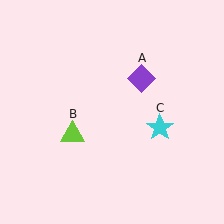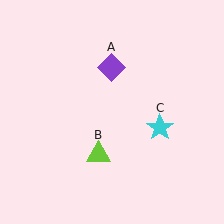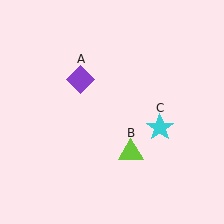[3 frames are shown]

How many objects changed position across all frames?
2 objects changed position: purple diamond (object A), lime triangle (object B).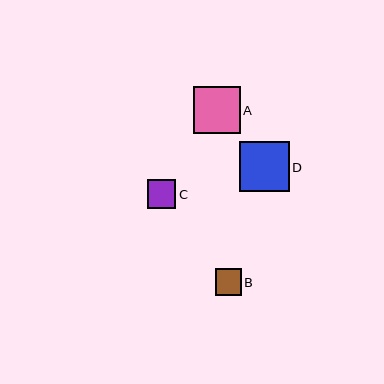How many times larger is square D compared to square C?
Square D is approximately 1.8 times the size of square C.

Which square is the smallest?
Square B is the smallest with a size of approximately 26 pixels.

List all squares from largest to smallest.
From largest to smallest: D, A, C, B.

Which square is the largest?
Square D is the largest with a size of approximately 50 pixels.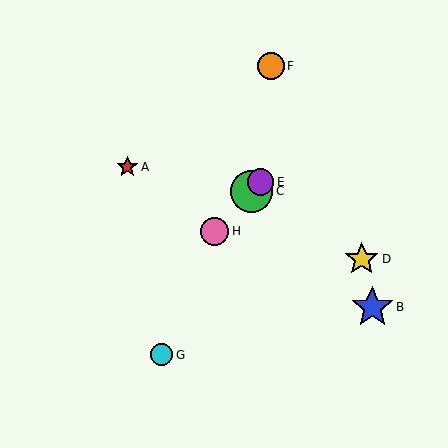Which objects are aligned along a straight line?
Objects C, E, H are aligned along a straight line.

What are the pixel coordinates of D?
Object D is at (362, 259).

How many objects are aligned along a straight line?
3 objects (C, E, H) are aligned along a straight line.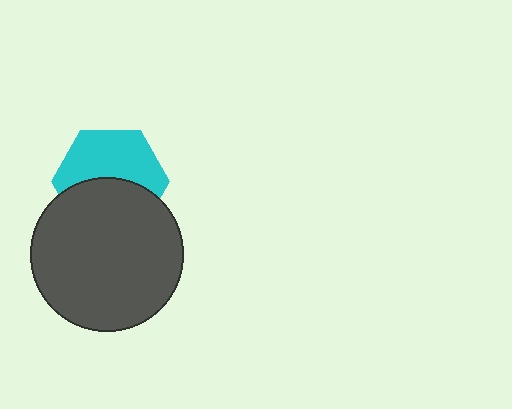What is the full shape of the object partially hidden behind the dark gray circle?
The partially hidden object is a cyan hexagon.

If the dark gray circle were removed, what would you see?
You would see the complete cyan hexagon.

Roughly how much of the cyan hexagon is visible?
About half of it is visible (roughly 53%).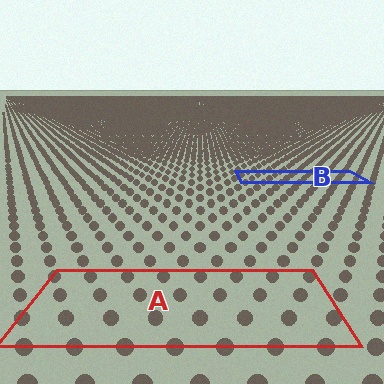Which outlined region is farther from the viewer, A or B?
Region B is farther from the viewer — the texture elements inside it appear smaller and more densely packed.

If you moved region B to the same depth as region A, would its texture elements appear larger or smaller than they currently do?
They would appear larger. At a closer depth, the same texture elements are projected at a bigger on-screen size.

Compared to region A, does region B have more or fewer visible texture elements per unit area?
Region B has more texture elements per unit area — they are packed more densely because it is farther away.